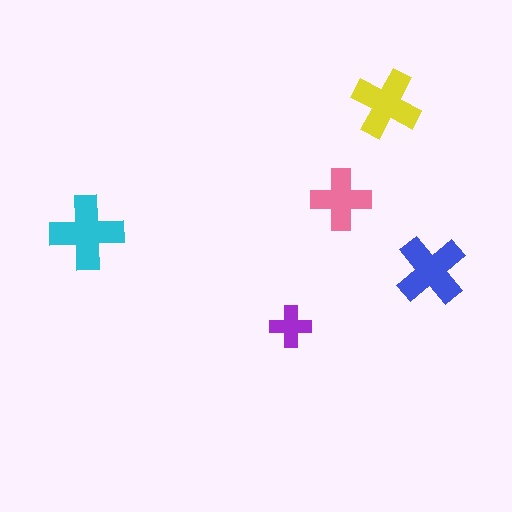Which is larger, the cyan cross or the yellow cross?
The cyan one.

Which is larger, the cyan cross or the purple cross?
The cyan one.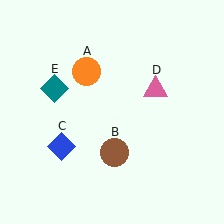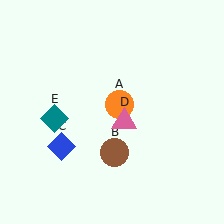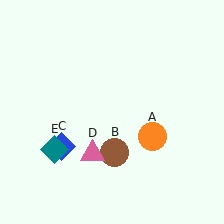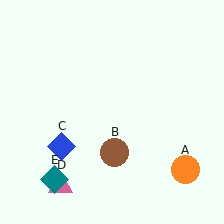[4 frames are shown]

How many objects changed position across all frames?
3 objects changed position: orange circle (object A), pink triangle (object D), teal diamond (object E).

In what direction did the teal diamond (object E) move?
The teal diamond (object E) moved down.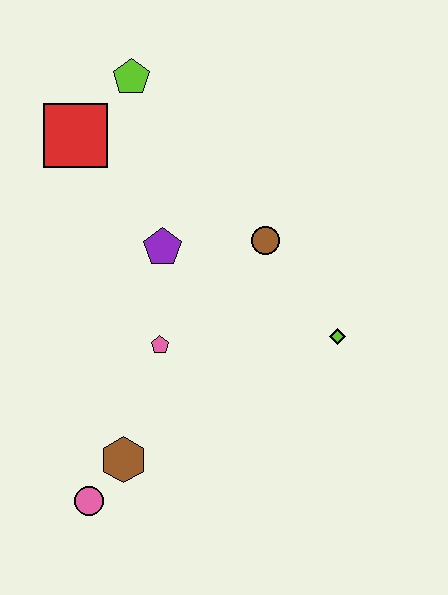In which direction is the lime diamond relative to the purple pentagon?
The lime diamond is to the right of the purple pentagon.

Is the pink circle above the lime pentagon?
No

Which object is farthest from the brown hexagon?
The lime pentagon is farthest from the brown hexagon.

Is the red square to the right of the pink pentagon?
No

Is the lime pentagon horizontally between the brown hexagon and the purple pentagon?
Yes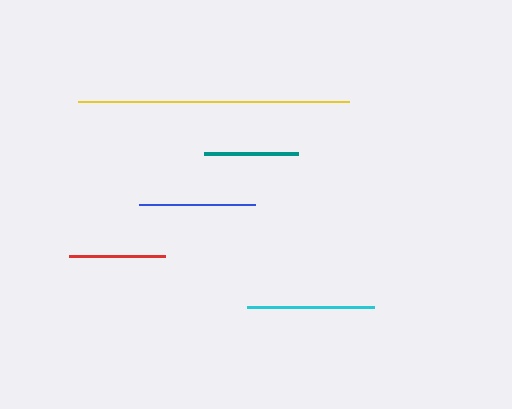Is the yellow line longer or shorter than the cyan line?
The yellow line is longer than the cyan line.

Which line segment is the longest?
The yellow line is the longest at approximately 271 pixels.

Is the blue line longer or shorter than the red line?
The blue line is longer than the red line.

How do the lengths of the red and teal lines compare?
The red and teal lines are approximately the same length.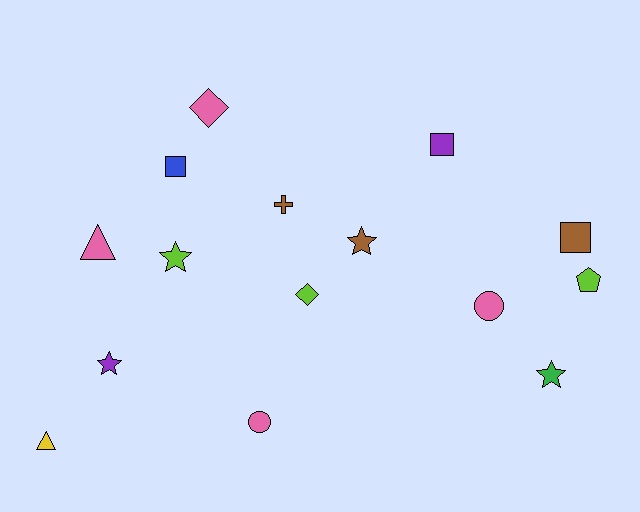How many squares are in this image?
There are 3 squares.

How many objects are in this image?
There are 15 objects.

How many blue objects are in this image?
There is 1 blue object.